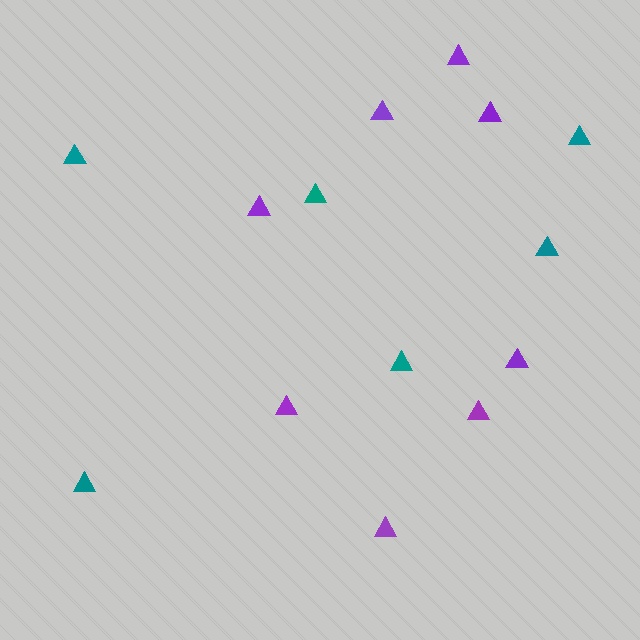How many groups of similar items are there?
There are 2 groups: one group of teal triangles (6) and one group of purple triangles (8).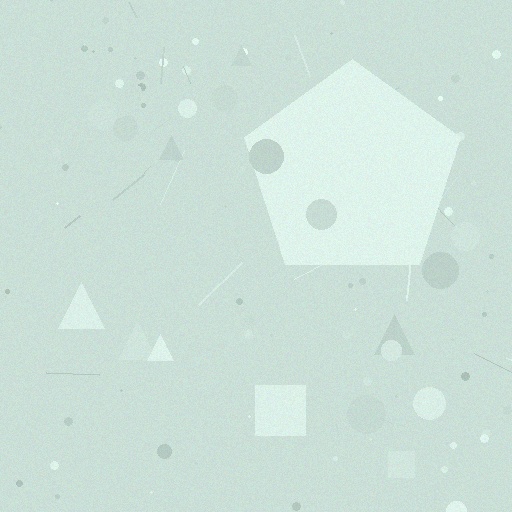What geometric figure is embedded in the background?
A pentagon is embedded in the background.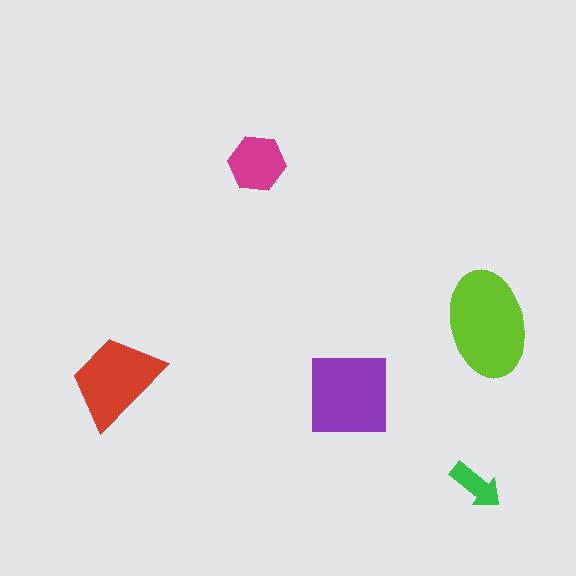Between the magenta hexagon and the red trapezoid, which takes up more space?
The red trapezoid.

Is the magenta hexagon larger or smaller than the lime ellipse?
Smaller.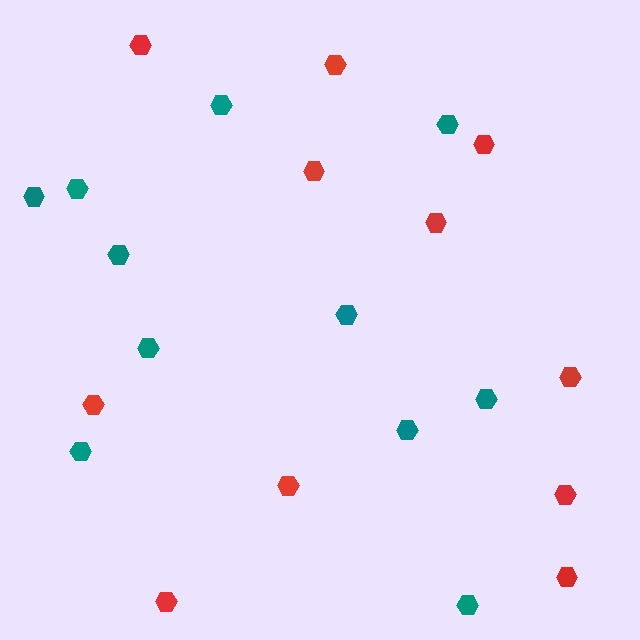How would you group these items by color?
There are 2 groups: one group of red hexagons (11) and one group of teal hexagons (11).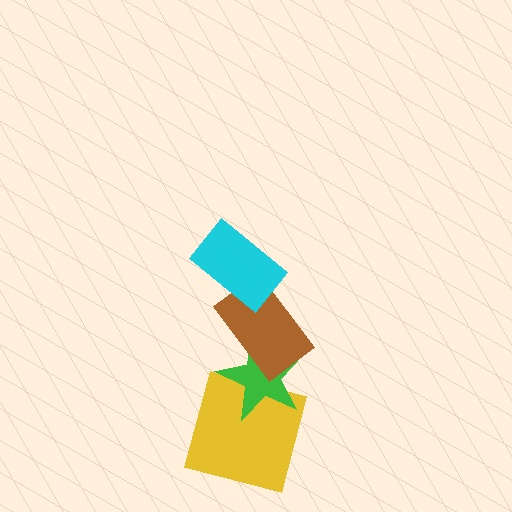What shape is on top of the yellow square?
The green star is on top of the yellow square.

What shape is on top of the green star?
The brown rectangle is on top of the green star.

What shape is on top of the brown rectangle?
The cyan rectangle is on top of the brown rectangle.